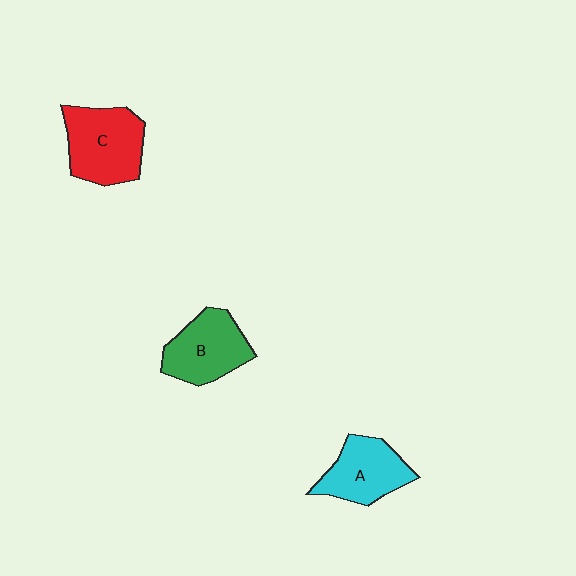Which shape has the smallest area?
Shape A (cyan).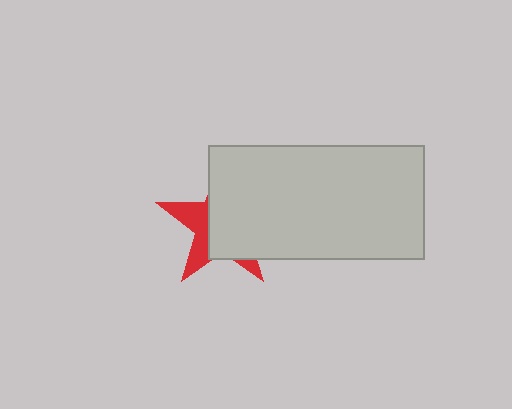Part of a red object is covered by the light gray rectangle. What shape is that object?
It is a star.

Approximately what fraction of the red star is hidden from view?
Roughly 65% of the red star is hidden behind the light gray rectangle.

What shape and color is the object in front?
The object in front is a light gray rectangle.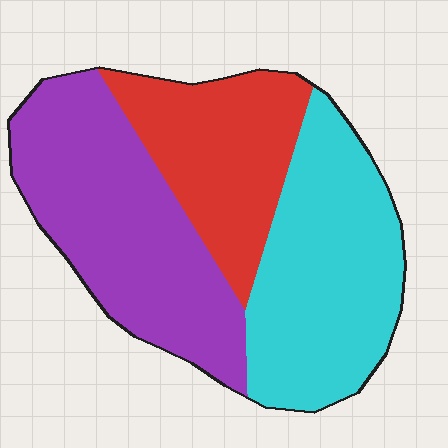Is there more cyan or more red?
Cyan.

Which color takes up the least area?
Red, at roughly 25%.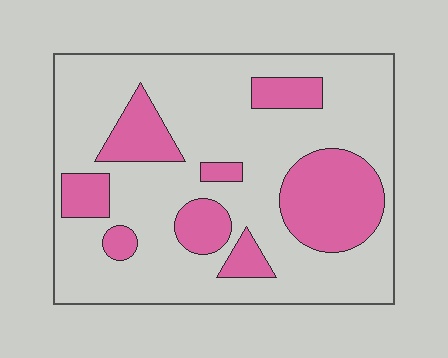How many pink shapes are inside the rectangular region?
8.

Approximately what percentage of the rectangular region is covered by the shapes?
Approximately 25%.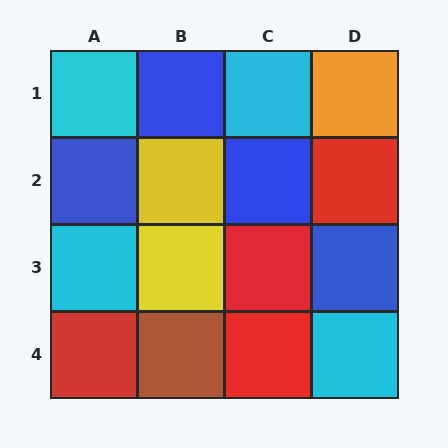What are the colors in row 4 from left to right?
Red, brown, red, cyan.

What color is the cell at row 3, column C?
Red.